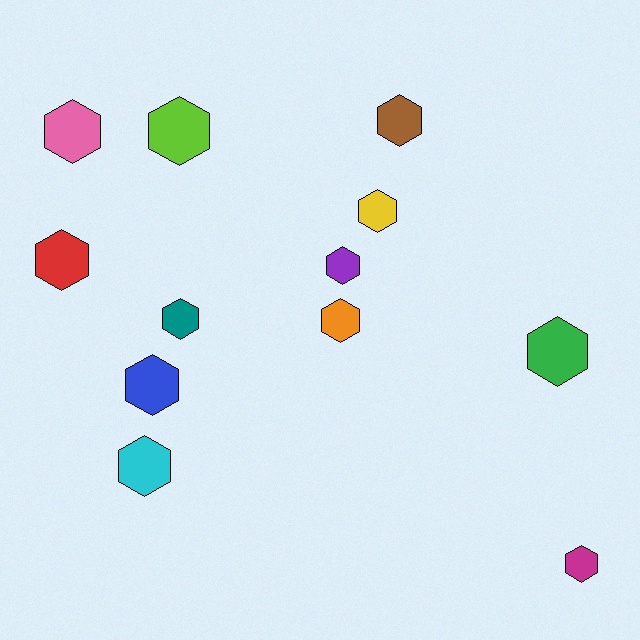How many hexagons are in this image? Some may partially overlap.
There are 12 hexagons.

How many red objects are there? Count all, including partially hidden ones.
There is 1 red object.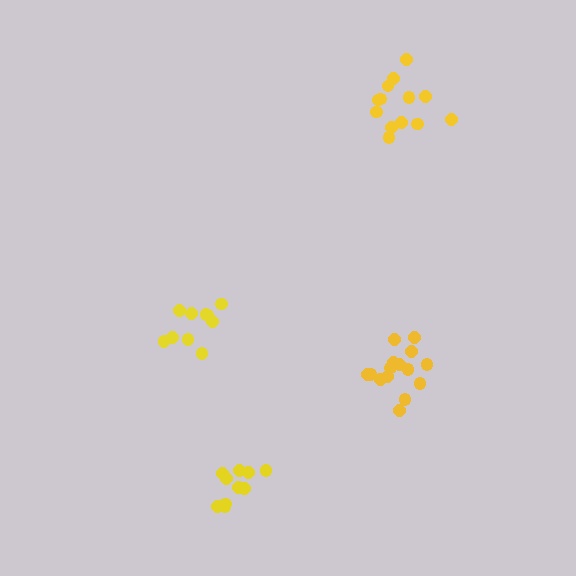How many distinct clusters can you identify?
There are 4 distinct clusters.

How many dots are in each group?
Group 1: 10 dots, Group 2: 15 dots, Group 3: 11 dots, Group 4: 13 dots (49 total).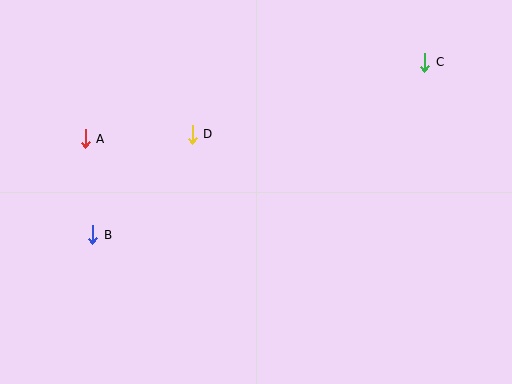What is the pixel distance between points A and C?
The distance between A and C is 348 pixels.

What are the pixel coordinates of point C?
Point C is at (425, 62).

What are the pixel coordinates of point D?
Point D is at (192, 134).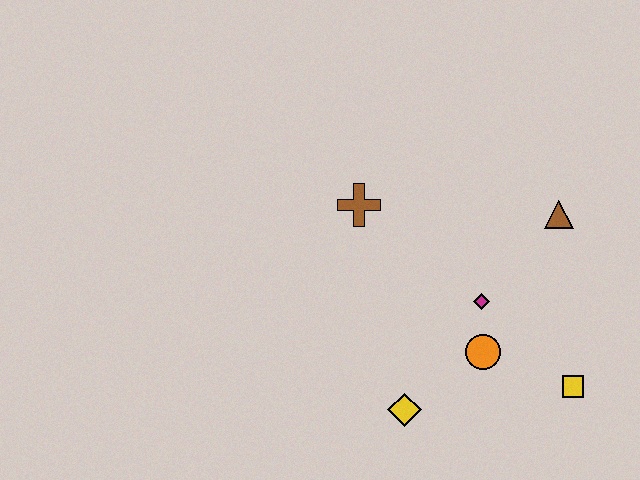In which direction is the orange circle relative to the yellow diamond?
The orange circle is to the right of the yellow diamond.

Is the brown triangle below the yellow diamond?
No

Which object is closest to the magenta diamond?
The orange circle is closest to the magenta diamond.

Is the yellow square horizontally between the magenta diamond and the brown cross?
No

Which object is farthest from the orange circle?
The brown cross is farthest from the orange circle.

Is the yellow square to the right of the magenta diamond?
Yes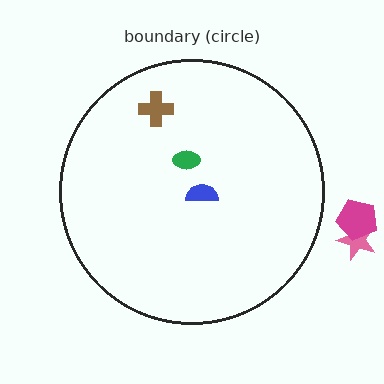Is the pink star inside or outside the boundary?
Outside.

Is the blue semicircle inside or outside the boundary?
Inside.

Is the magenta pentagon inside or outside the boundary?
Outside.